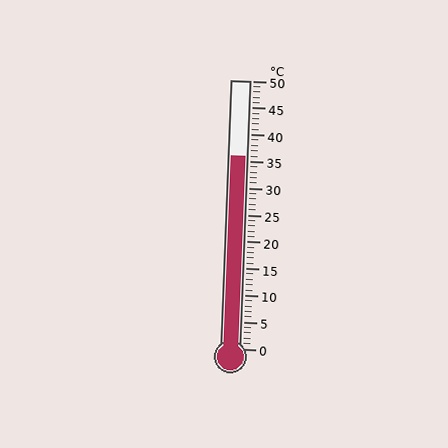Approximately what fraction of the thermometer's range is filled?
The thermometer is filled to approximately 70% of its range.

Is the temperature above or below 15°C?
The temperature is above 15°C.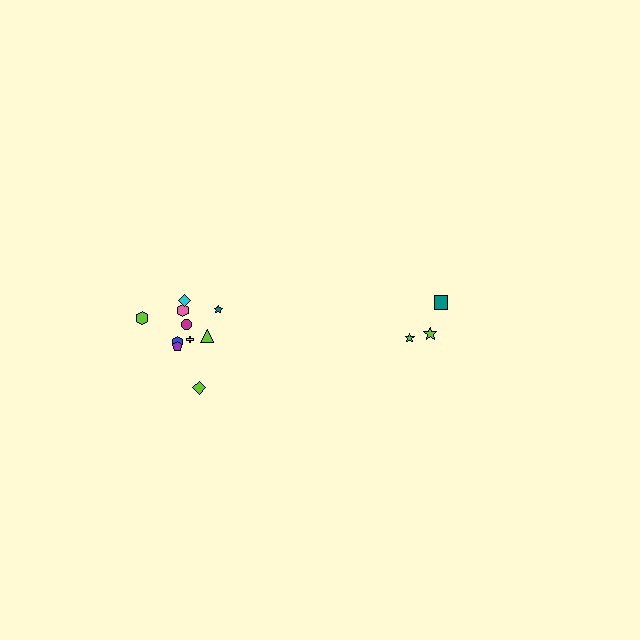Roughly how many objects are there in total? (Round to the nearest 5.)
Roughly 15 objects in total.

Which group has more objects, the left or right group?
The left group.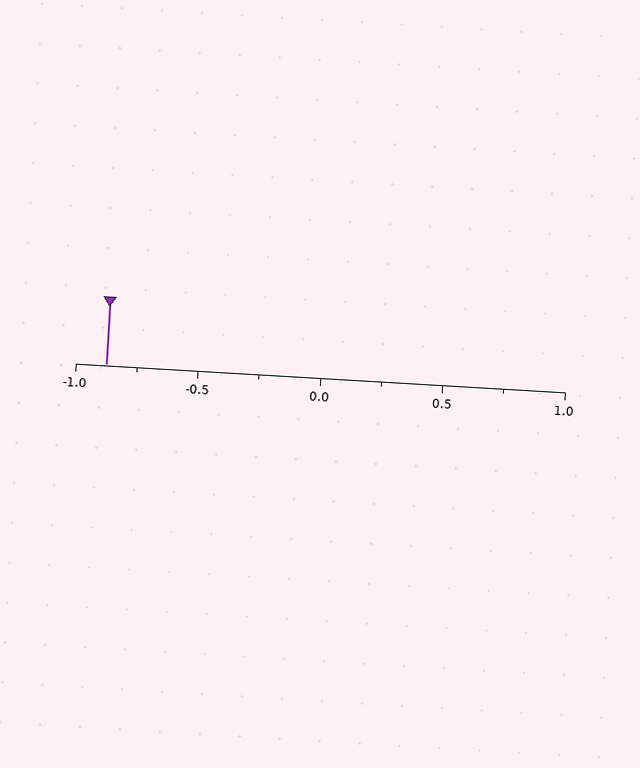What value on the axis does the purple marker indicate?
The marker indicates approximately -0.88.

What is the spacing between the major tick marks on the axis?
The major ticks are spaced 0.5 apart.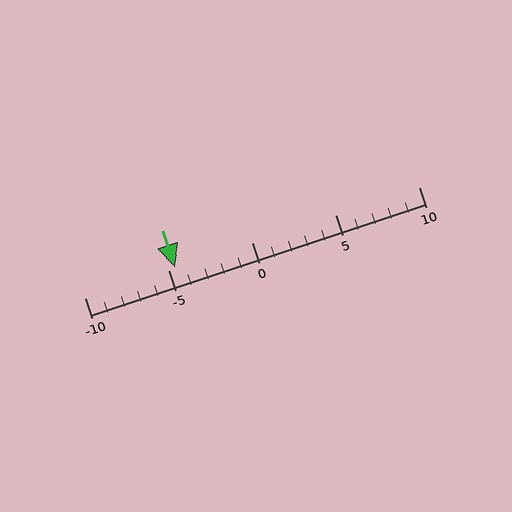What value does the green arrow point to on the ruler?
The green arrow points to approximately -5.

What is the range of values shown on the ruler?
The ruler shows values from -10 to 10.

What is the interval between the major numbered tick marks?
The major tick marks are spaced 5 units apart.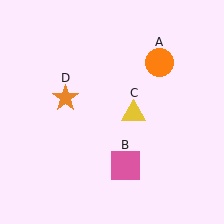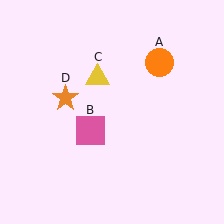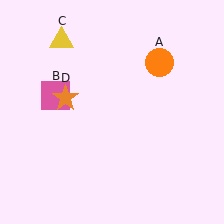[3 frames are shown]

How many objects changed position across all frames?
2 objects changed position: pink square (object B), yellow triangle (object C).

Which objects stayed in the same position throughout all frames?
Orange circle (object A) and orange star (object D) remained stationary.